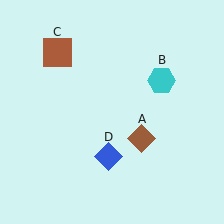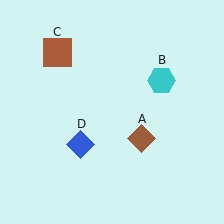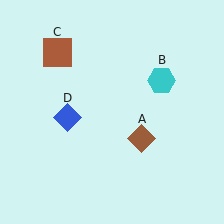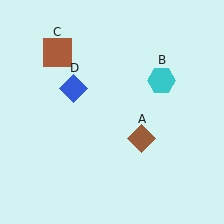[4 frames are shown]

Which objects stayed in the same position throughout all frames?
Brown diamond (object A) and cyan hexagon (object B) and brown square (object C) remained stationary.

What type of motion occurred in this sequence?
The blue diamond (object D) rotated clockwise around the center of the scene.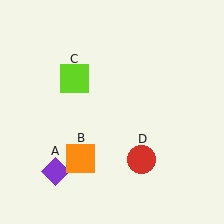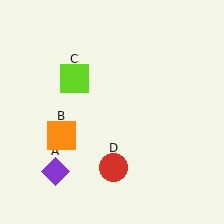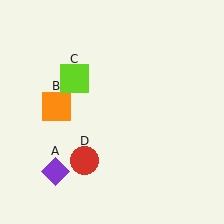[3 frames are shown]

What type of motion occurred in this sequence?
The orange square (object B), red circle (object D) rotated clockwise around the center of the scene.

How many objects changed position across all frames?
2 objects changed position: orange square (object B), red circle (object D).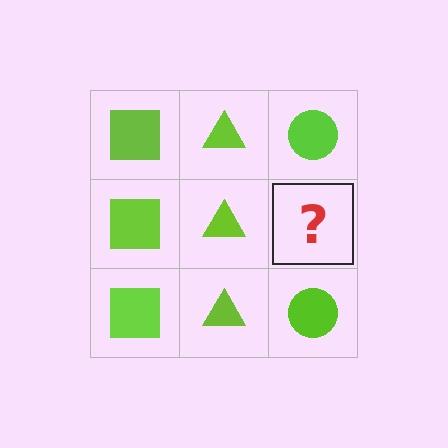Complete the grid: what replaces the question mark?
The question mark should be replaced with a lime circle.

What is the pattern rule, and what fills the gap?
The rule is that each column has a consistent shape. The gap should be filled with a lime circle.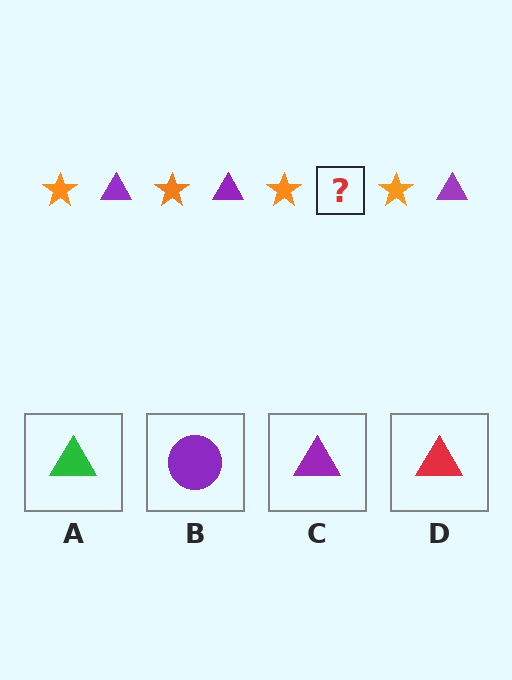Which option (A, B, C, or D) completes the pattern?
C.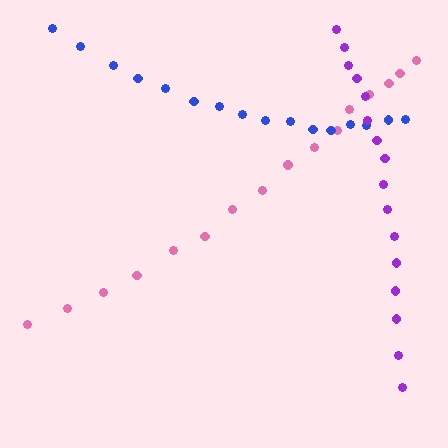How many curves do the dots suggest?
There are 3 distinct paths.